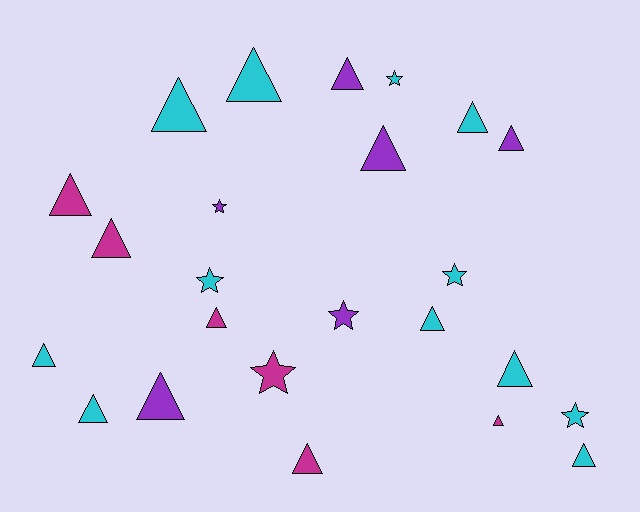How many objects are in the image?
There are 24 objects.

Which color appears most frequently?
Cyan, with 12 objects.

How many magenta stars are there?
There is 1 magenta star.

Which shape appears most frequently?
Triangle, with 17 objects.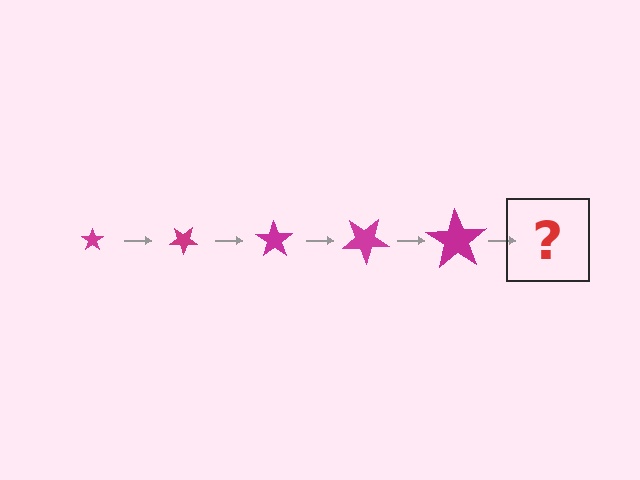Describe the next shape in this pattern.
It should be a star, larger than the previous one and rotated 175 degrees from the start.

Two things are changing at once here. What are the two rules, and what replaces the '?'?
The two rules are that the star grows larger each step and it rotates 35 degrees each step. The '?' should be a star, larger than the previous one and rotated 175 degrees from the start.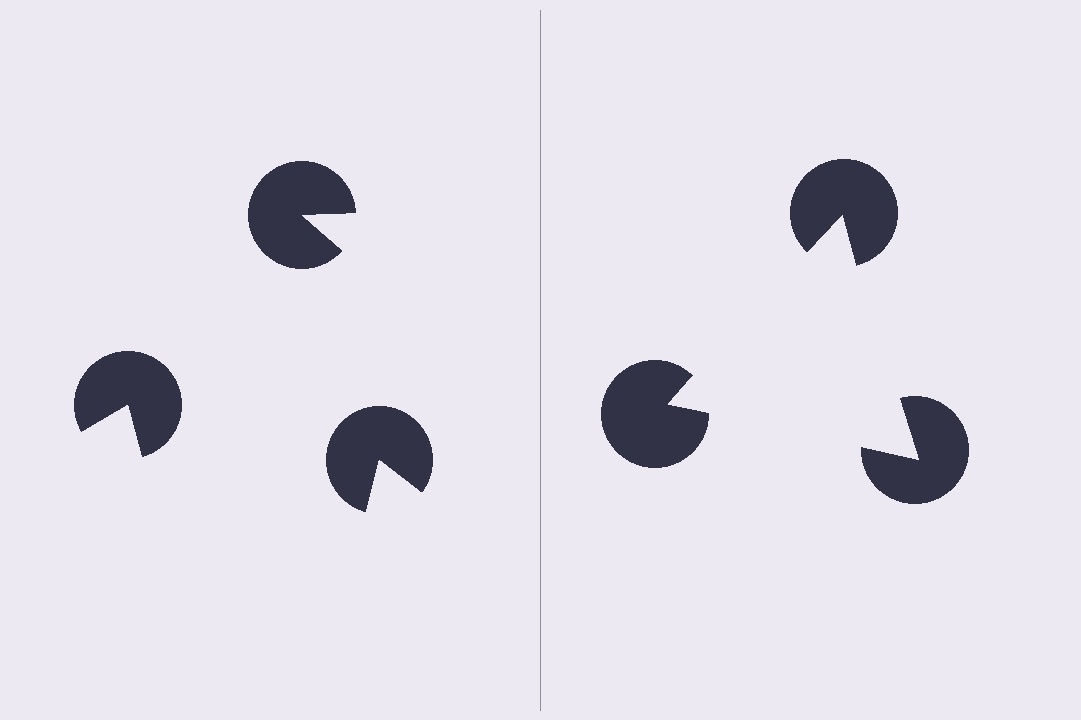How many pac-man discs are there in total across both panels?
6 — 3 on each side.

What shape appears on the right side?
An illusory triangle.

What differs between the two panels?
The pac-man discs are positioned identically on both sides; only the wedge orientations differ. On the right they align to a triangle; on the left they are misaligned.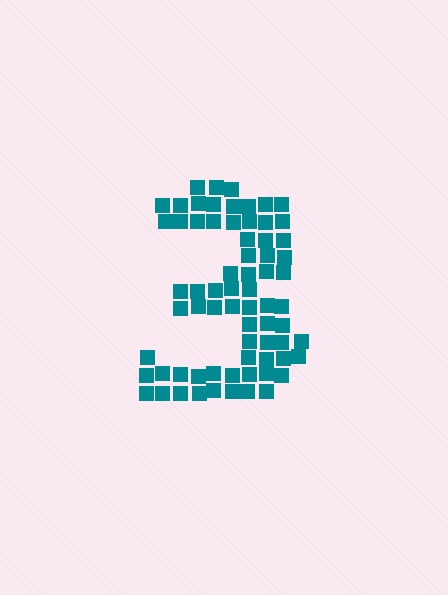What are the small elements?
The small elements are squares.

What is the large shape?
The large shape is the digit 3.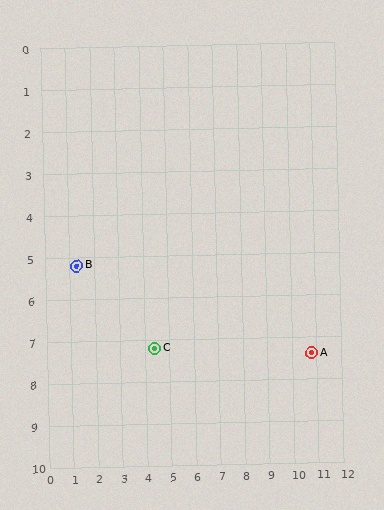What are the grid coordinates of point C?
Point C is at approximately (4.4, 7.2).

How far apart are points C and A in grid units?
Points C and A are about 6.4 grid units apart.